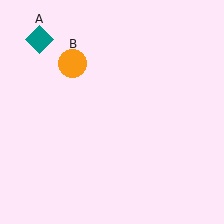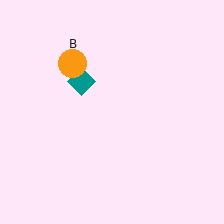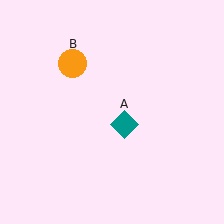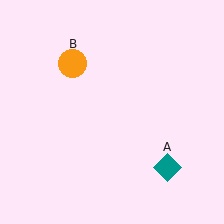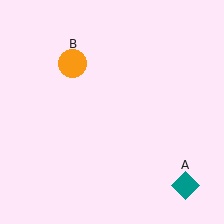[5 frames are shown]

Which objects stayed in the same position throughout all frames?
Orange circle (object B) remained stationary.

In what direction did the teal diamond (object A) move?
The teal diamond (object A) moved down and to the right.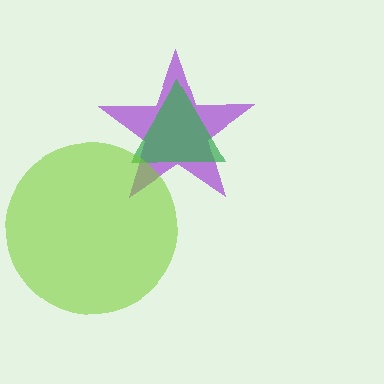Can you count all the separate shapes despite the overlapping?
Yes, there are 3 separate shapes.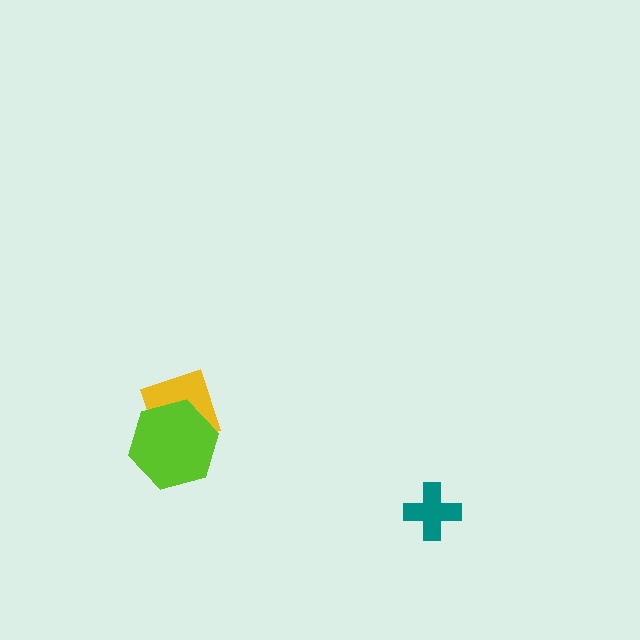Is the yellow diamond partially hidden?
Yes, it is partially covered by another shape.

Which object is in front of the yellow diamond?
The lime hexagon is in front of the yellow diamond.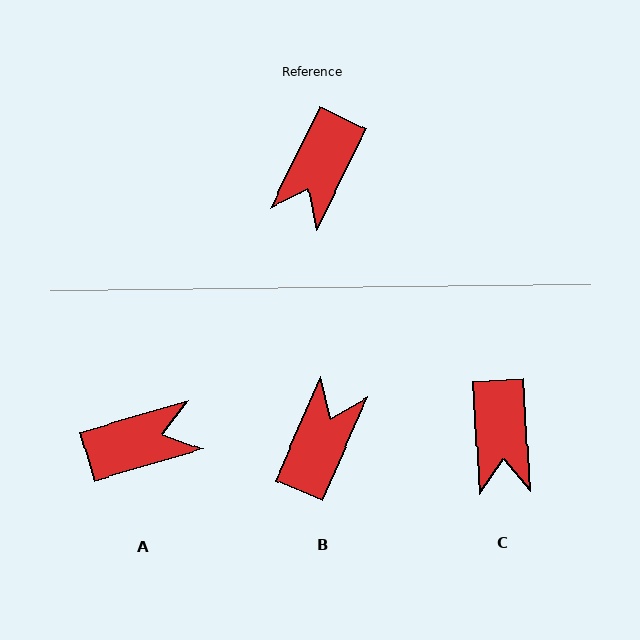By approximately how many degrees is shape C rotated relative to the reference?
Approximately 30 degrees counter-clockwise.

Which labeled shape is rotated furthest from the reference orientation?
B, about 177 degrees away.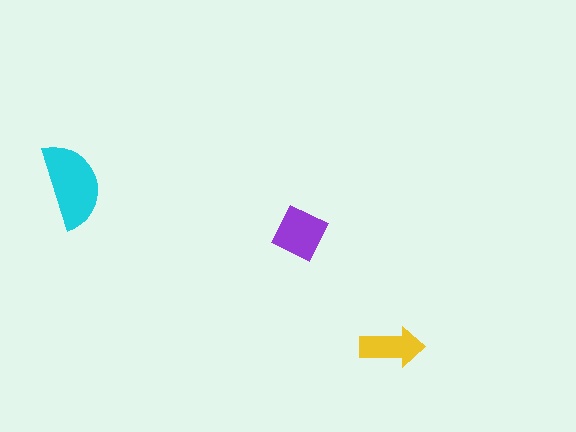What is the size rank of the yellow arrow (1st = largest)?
3rd.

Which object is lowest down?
The yellow arrow is bottommost.